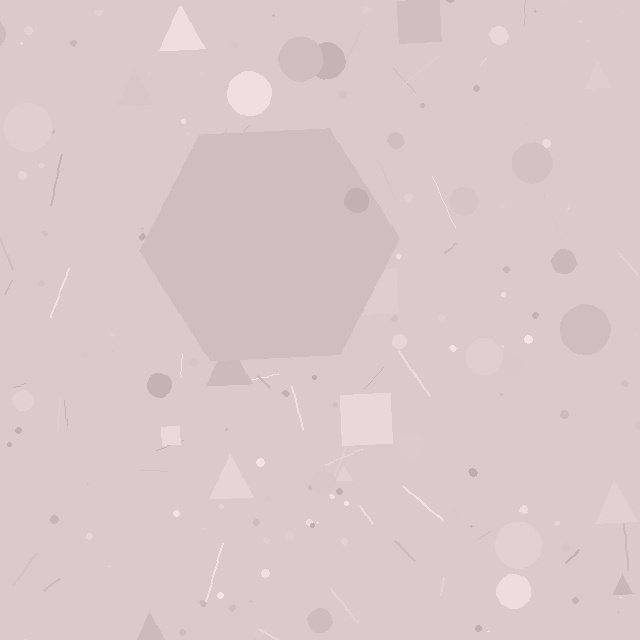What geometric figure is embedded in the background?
A hexagon is embedded in the background.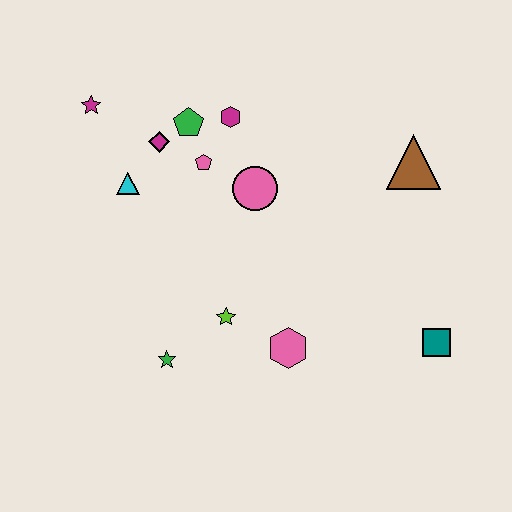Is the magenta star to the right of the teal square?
No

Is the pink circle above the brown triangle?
No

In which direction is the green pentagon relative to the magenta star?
The green pentagon is to the right of the magenta star.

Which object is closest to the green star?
The lime star is closest to the green star.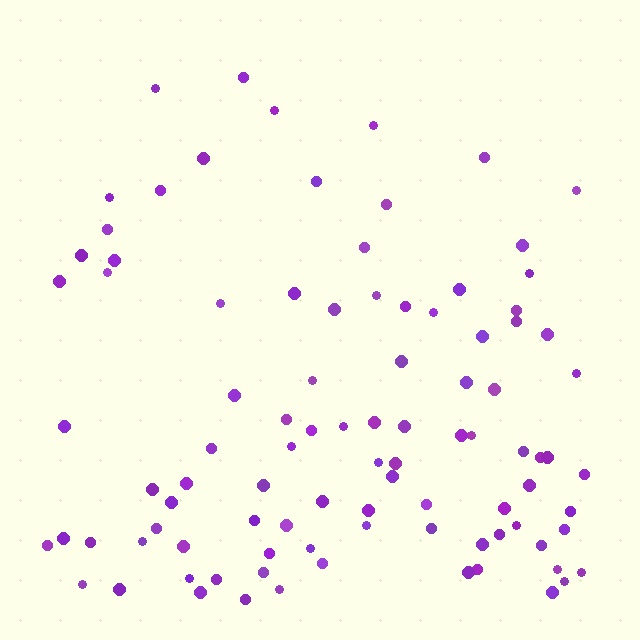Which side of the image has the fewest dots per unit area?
The top.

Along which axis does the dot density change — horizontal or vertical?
Vertical.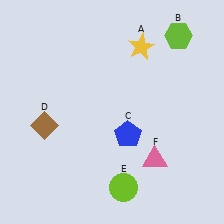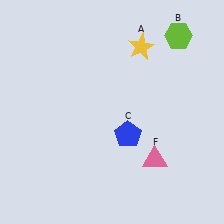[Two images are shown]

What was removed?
The lime circle (E), the brown diamond (D) were removed in Image 2.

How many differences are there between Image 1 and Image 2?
There are 2 differences between the two images.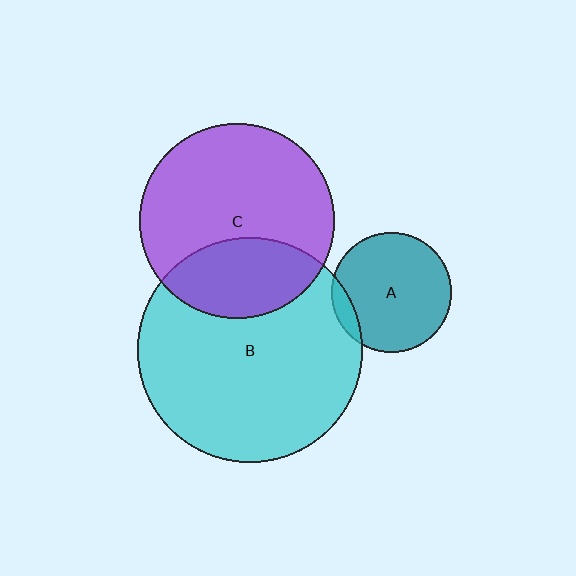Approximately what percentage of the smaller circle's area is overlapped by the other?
Approximately 30%.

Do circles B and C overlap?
Yes.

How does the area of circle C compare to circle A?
Approximately 2.7 times.